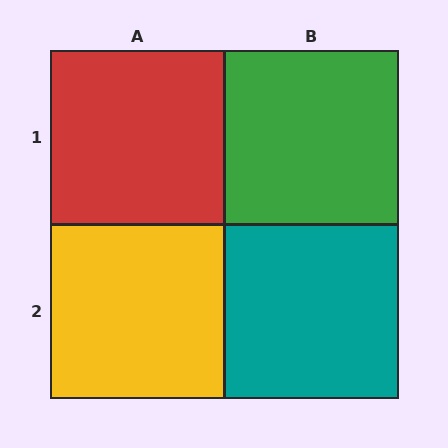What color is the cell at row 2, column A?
Yellow.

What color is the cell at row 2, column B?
Teal.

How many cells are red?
1 cell is red.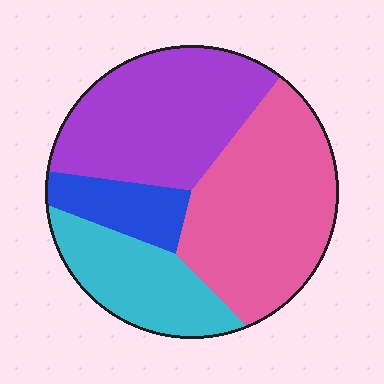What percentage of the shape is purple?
Purple covers roughly 35% of the shape.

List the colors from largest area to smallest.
From largest to smallest: pink, purple, cyan, blue.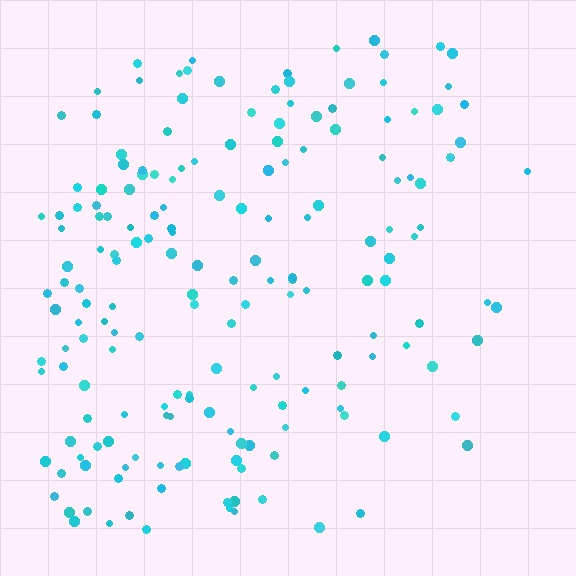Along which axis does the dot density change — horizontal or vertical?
Horizontal.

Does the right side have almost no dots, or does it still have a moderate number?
Still a moderate number, just noticeably fewer than the left.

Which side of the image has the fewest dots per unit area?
The right.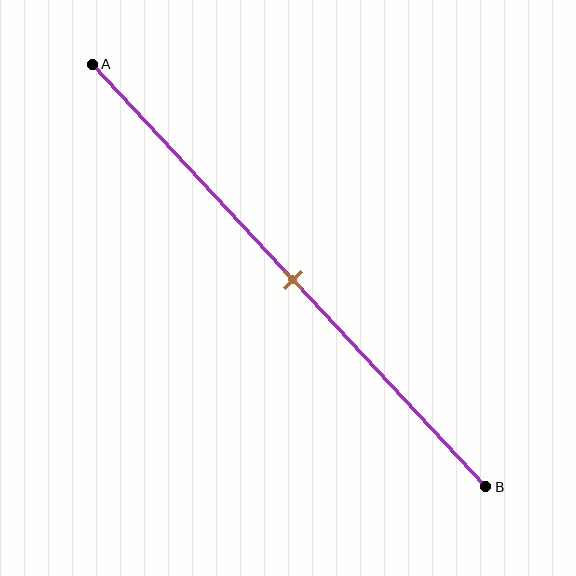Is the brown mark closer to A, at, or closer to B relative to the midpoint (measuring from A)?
The brown mark is approximately at the midpoint of segment AB.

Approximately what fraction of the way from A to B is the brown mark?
The brown mark is approximately 50% of the way from A to B.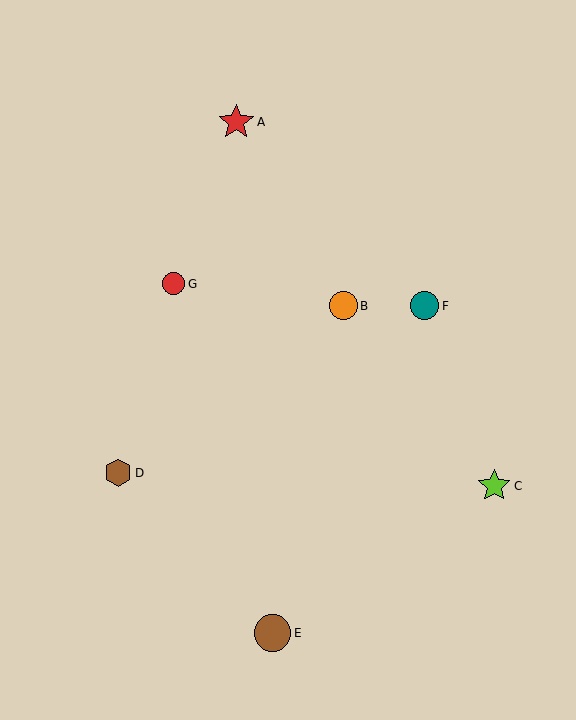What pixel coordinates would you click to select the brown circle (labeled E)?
Click at (272, 633) to select the brown circle E.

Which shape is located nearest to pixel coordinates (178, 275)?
The red circle (labeled G) at (174, 284) is nearest to that location.